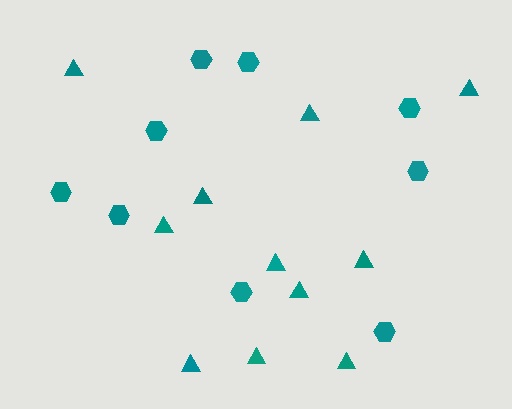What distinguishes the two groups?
There are 2 groups: one group of hexagons (9) and one group of triangles (11).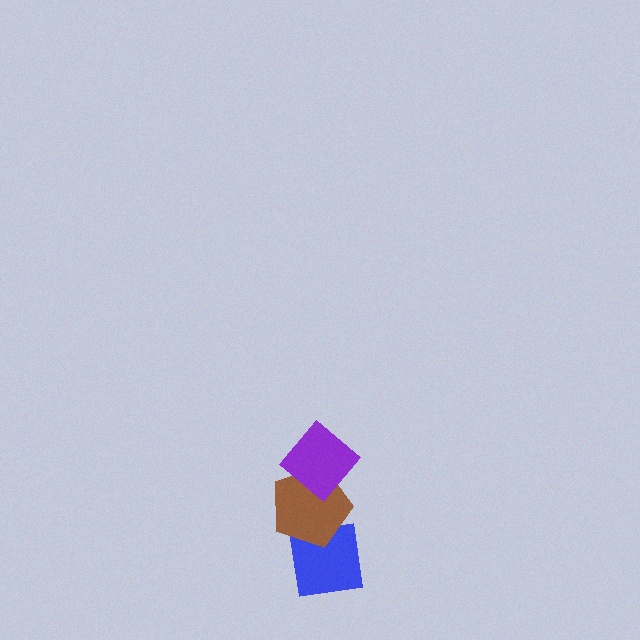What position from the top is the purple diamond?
The purple diamond is 1st from the top.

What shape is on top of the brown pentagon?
The purple diamond is on top of the brown pentagon.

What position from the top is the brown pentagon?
The brown pentagon is 2nd from the top.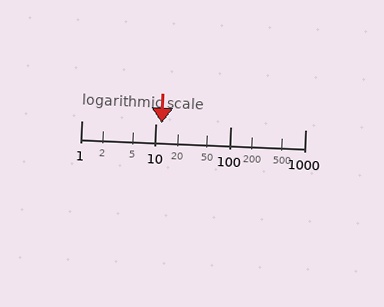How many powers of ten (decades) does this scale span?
The scale spans 3 decades, from 1 to 1000.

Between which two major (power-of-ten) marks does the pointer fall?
The pointer is between 10 and 100.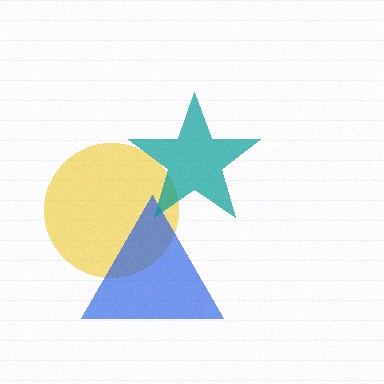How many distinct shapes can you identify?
There are 3 distinct shapes: a yellow circle, a blue triangle, a teal star.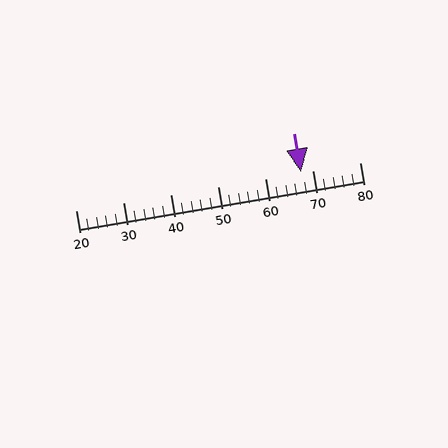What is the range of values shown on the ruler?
The ruler shows values from 20 to 80.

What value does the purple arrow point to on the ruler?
The purple arrow points to approximately 68.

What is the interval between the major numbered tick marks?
The major tick marks are spaced 10 units apart.